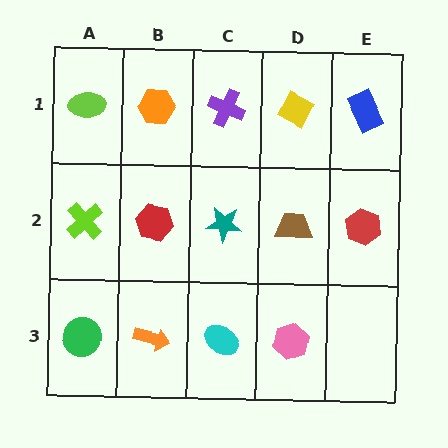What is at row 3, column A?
A green circle.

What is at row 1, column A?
A lime ellipse.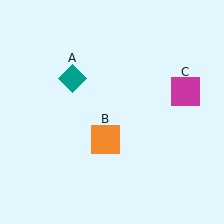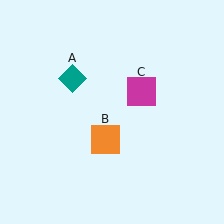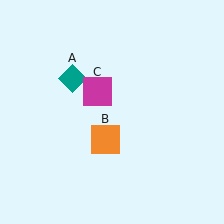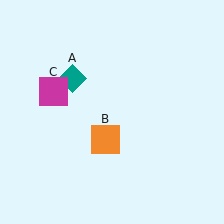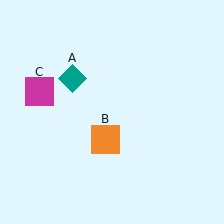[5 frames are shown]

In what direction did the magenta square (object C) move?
The magenta square (object C) moved left.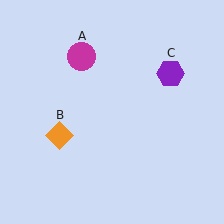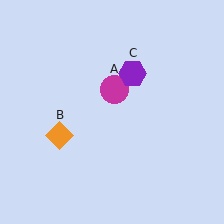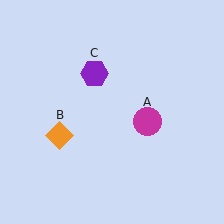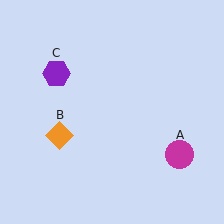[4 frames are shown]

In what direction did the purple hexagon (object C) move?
The purple hexagon (object C) moved left.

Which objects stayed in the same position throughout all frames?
Orange diamond (object B) remained stationary.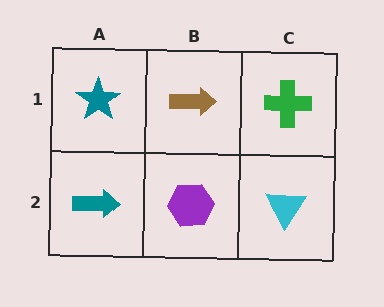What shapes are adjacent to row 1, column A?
A teal arrow (row 2, column A), a brown arrow (row 1, column B).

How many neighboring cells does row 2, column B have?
3.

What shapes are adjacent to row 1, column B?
A purple hexagon (row 2, column B), a teal star (row 1, column A), a green cross (row 1, column C).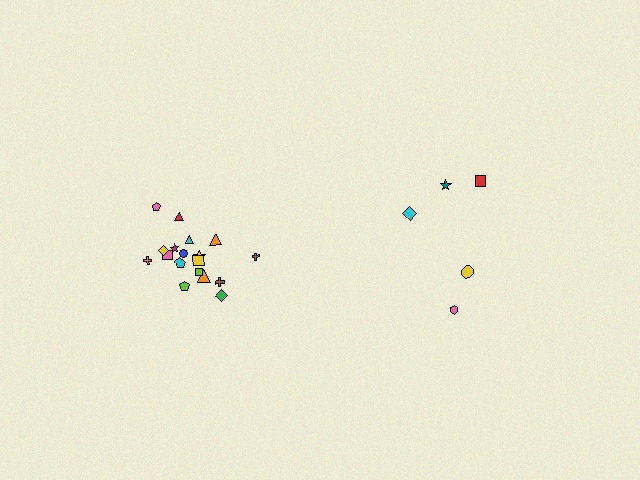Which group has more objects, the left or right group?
The left group.